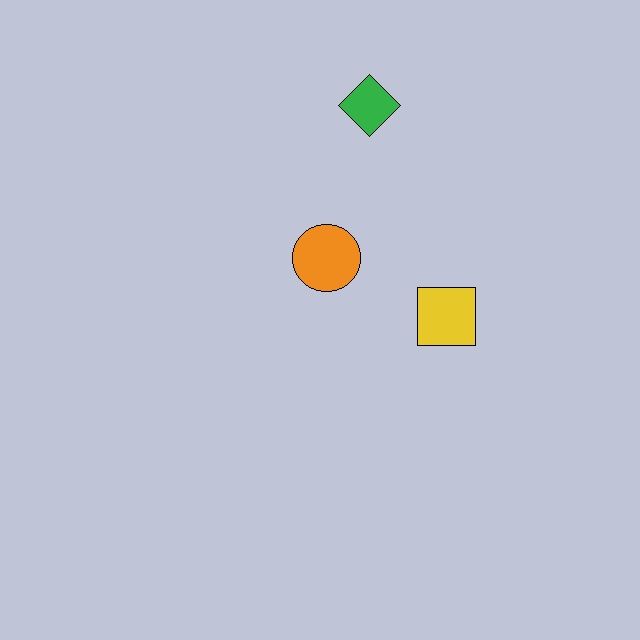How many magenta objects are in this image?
There are no magenta objects.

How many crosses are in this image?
There are no crosses.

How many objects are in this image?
There are 3 objects.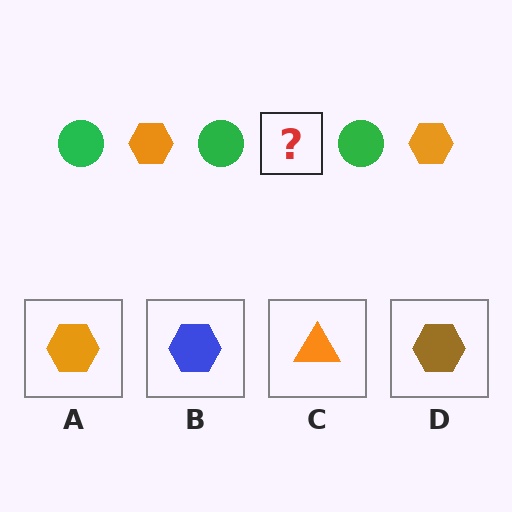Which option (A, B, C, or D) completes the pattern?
A.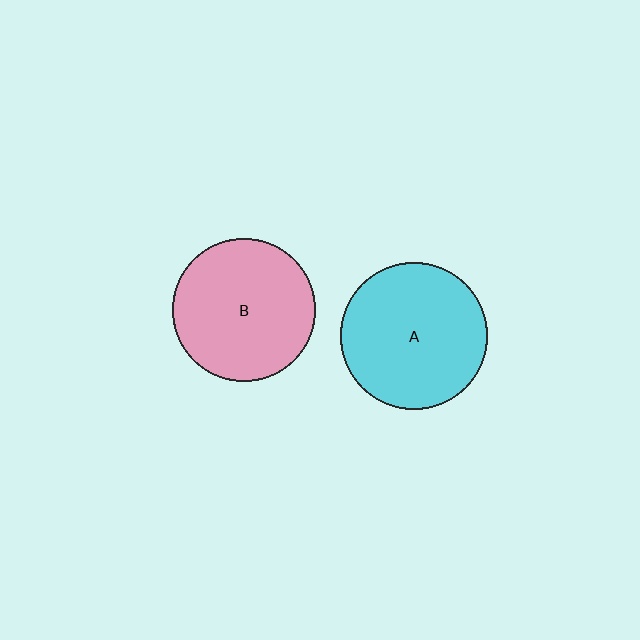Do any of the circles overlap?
No, none of the circles overlap.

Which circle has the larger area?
Circle A (cyan).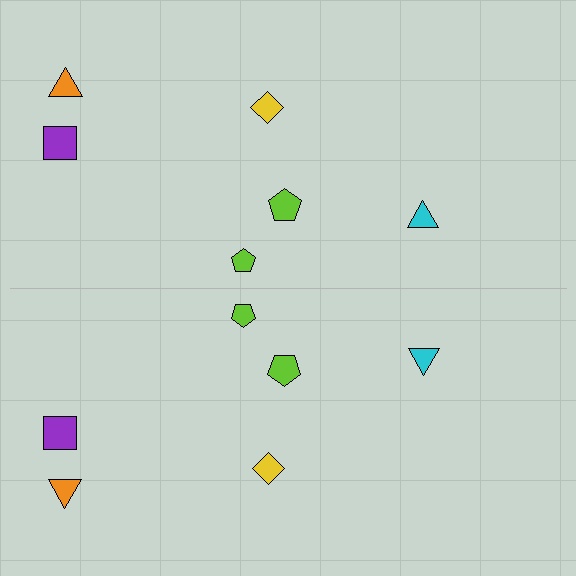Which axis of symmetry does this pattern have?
The pattern has a horizontal axis of symmetry running through the center of the image.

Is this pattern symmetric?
Yes, this pattern has bilateral (reflection) symmetry.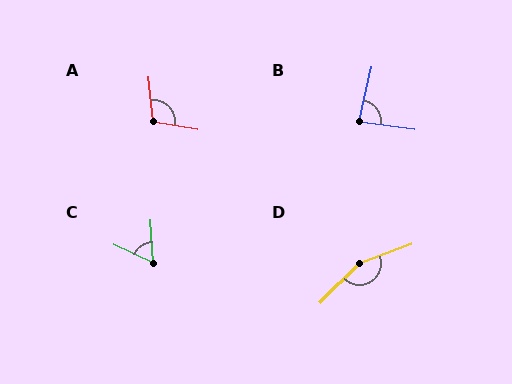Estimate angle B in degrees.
Approximately 84 degrees.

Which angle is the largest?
D, at approximately 155 degrees.